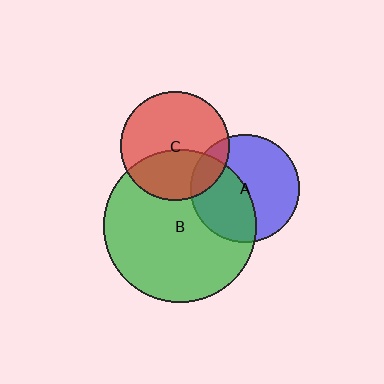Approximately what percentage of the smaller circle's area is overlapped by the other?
Approximately 45%.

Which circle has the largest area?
Circle B (green).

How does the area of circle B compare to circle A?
Approximately 2.0 times.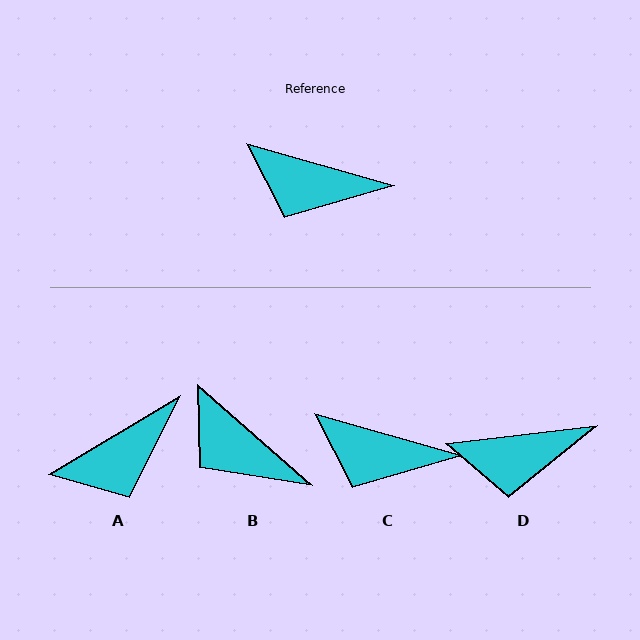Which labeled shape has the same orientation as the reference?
C.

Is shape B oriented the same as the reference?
No, it is off by about 25 degrees.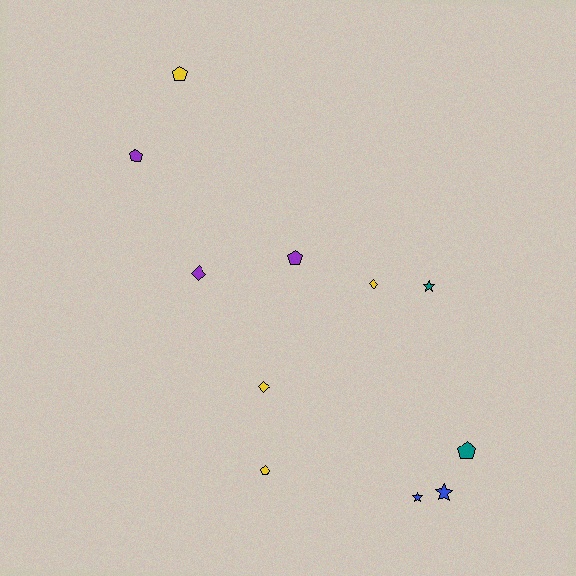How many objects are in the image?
There are 11 objects.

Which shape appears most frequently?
Pentagon, with 5 objects.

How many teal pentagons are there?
There is 1 teal pentagon.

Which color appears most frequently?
Yellow, with 4 objects.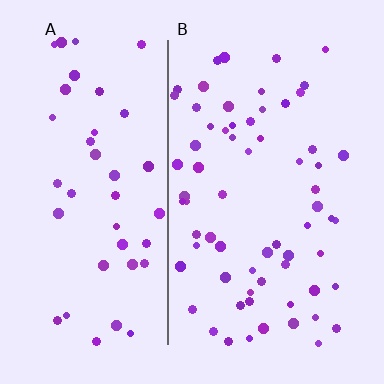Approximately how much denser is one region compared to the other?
Approximately 1.5× — region B over region A.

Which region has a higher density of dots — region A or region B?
B (the right).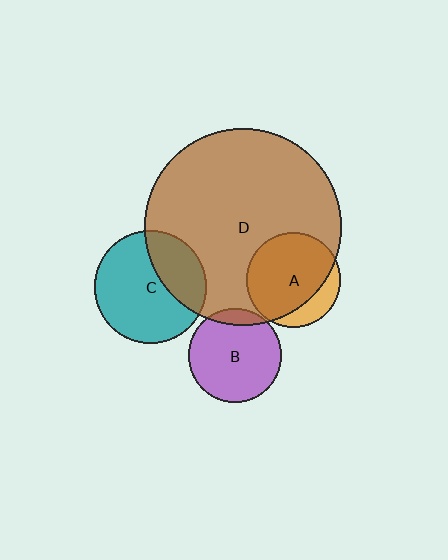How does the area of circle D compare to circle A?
Approximately 4.3 times.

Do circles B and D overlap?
Yes.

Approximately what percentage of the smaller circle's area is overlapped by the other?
Approximately 10%.